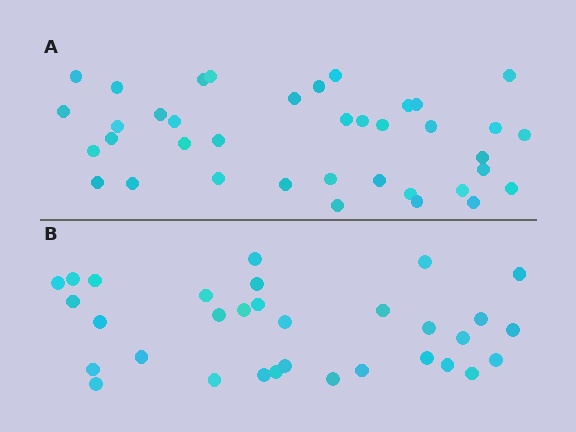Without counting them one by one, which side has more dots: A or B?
Region A (the top region) has more dots.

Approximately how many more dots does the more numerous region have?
Region A has about 6 more dots than region B.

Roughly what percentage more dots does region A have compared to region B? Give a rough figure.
About 20% more.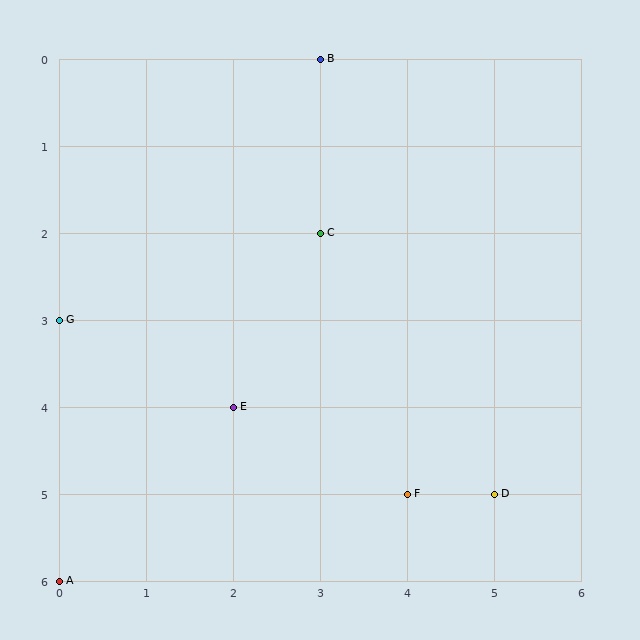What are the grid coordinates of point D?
Point D is at grid coordinates (5, 5).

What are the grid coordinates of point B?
Point B is at grid coordinates (3, 0).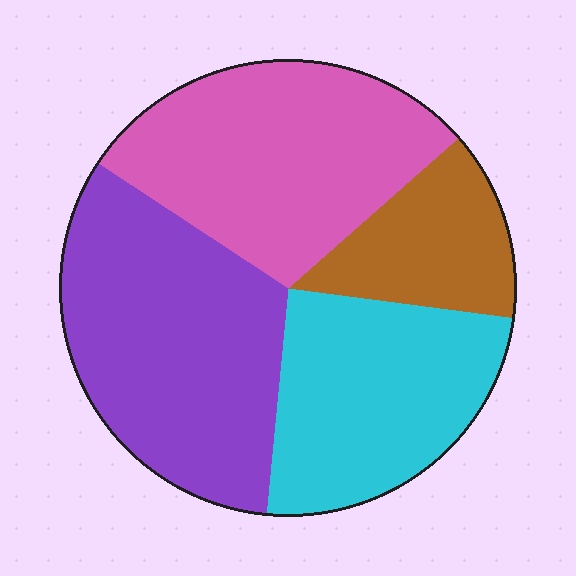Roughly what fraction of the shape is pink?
Pink takes up about one third (1/3) of the shape.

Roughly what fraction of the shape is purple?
Purple takes up between a quarter and a half of the shape.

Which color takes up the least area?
Brown, at roughly 15%.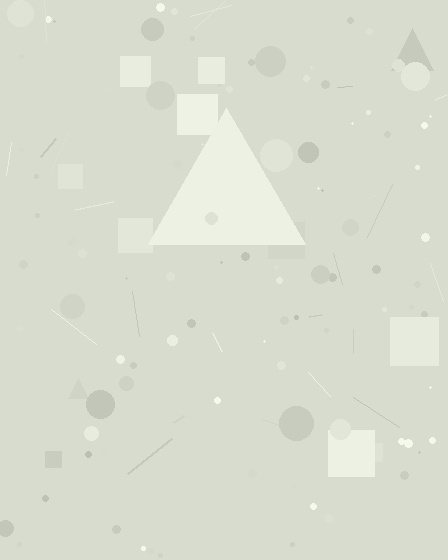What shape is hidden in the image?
A triangle is hidden in the image.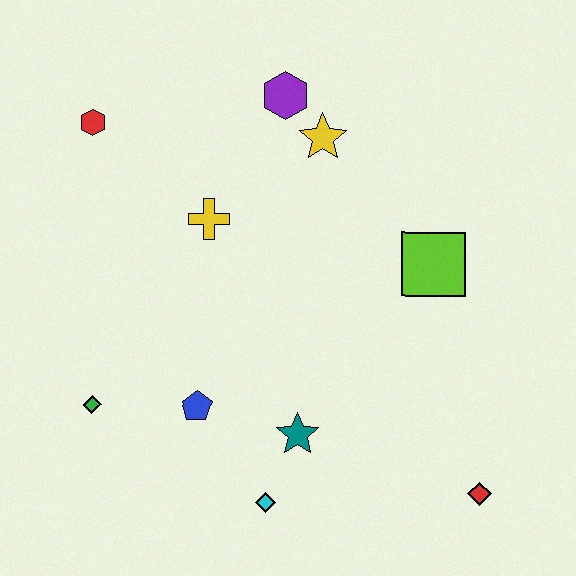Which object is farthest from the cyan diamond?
The red hexagon is farthest from the cyan diamond.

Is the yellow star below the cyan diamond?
No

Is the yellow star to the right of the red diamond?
No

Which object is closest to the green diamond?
The blue pentagon is closest to the green diamond.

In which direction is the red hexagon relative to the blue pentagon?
The red hexagon is above the blue pentagon.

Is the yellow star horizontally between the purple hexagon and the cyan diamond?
No